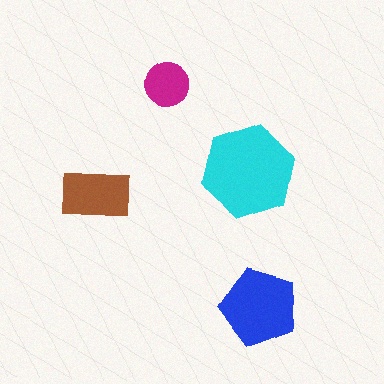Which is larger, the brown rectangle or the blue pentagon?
The blue pentagon.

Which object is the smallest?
The magenta circle.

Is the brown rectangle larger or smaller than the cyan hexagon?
Smaller.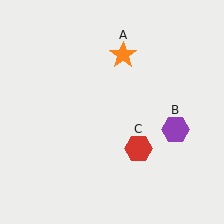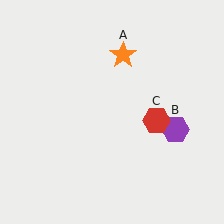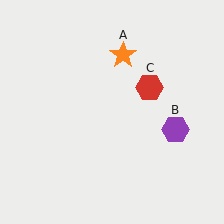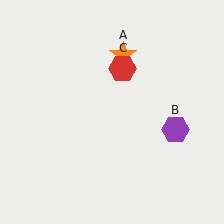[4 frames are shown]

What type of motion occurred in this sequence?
The red hexagon (object C) rotated counterclockwise around the center of the scene.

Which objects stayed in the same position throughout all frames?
Orange star (object A) and purple hexagon (object B) remained stationary.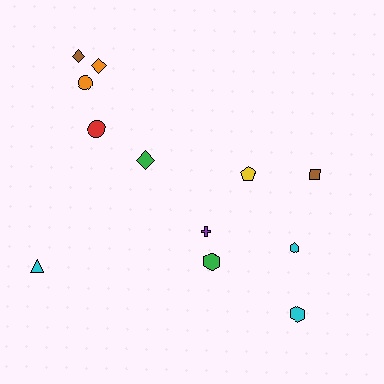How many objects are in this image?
There are 12 objects.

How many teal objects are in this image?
There are no teal objects.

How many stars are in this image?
There are no stars.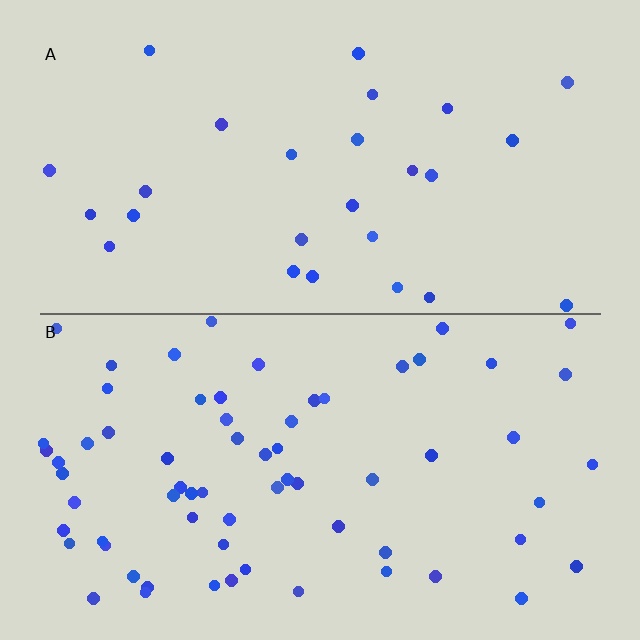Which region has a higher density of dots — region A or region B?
B (the bottom).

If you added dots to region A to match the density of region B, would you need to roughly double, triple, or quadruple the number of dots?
Approximately triple.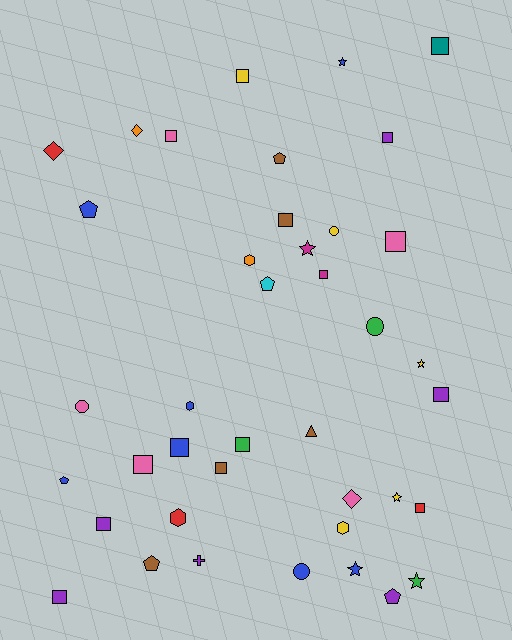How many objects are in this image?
There are 40 objects.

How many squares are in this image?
There are 15 squares.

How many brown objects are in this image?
There are 5 brown objects.